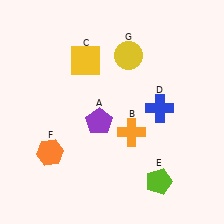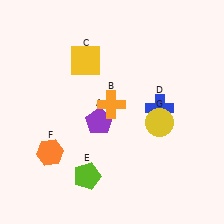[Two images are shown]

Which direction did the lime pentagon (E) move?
The lime pentagon (E) moved left.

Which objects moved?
The objects that moved are: the orange cross (B), the lime pentagon (E), the yellow circle (G).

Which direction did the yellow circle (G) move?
The yellow circle (G) moved down.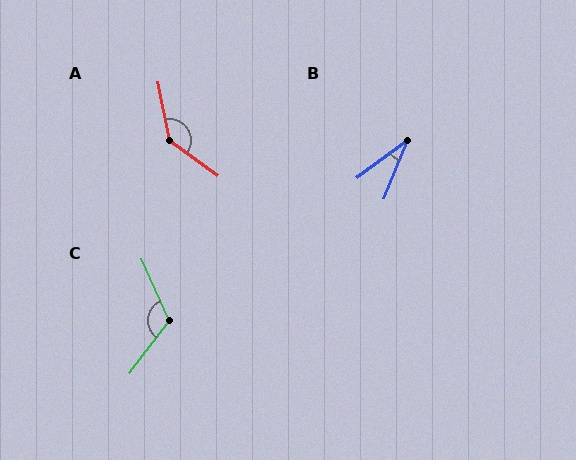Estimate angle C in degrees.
Approximately 119 degrees.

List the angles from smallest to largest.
B (32°), C (119°), A (137°).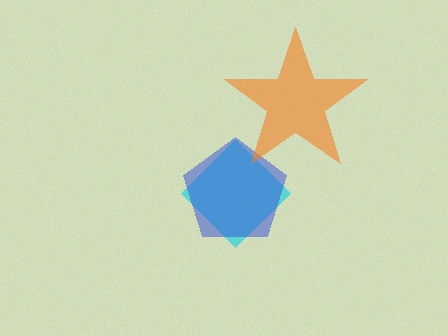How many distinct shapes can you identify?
There are 3 distinct shapes: a cyan diamond, a blue pentagon, an orange star.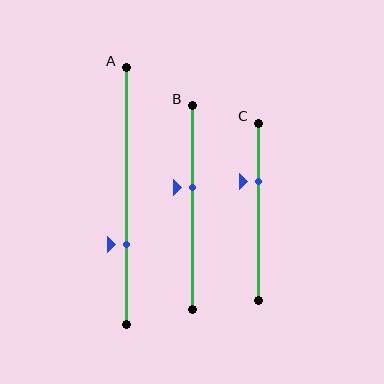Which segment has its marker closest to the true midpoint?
Segment B has its marker closest to the true midpoint.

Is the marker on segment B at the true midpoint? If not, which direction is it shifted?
No, the marker on segment B is shifted upward by about 10% of the segment length.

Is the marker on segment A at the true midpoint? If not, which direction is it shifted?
No, the marker on segment A is shifted downward by about 19% of the segment length.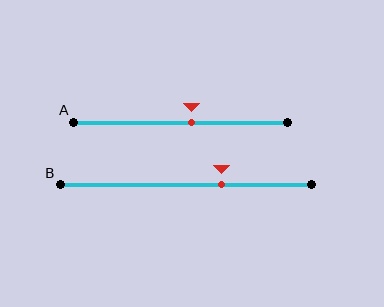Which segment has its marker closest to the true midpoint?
Segment A has its marker closest to the true midpoint.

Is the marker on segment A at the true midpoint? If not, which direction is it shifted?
No, the marker on segment A is shifted to the right by about 5% of the segment length.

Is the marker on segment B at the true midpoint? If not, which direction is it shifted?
No, the marker on segment B is shifted to the right by about 14% of the segment length.